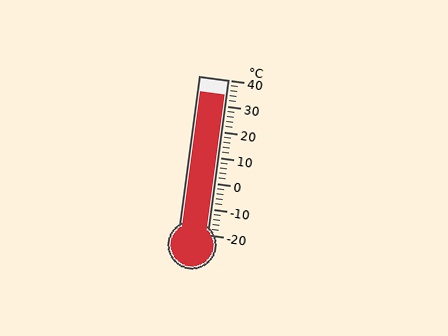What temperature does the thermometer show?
The thermometer shows approximately 34°C.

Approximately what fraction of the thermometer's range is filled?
The thermometer is filled to approximately 90% of its range.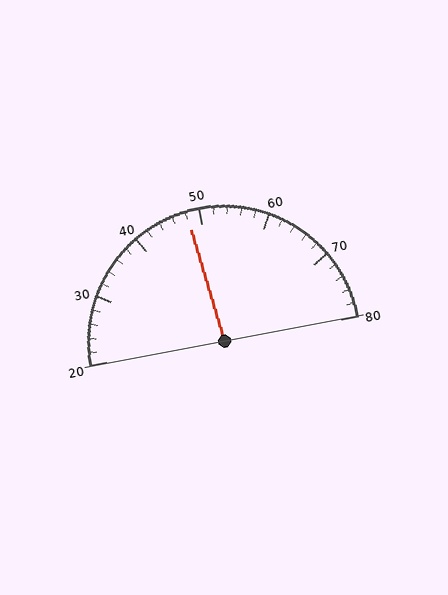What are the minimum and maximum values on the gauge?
The gauge ranges from 20 to 80.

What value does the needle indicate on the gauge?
The needle indicates approximately 48.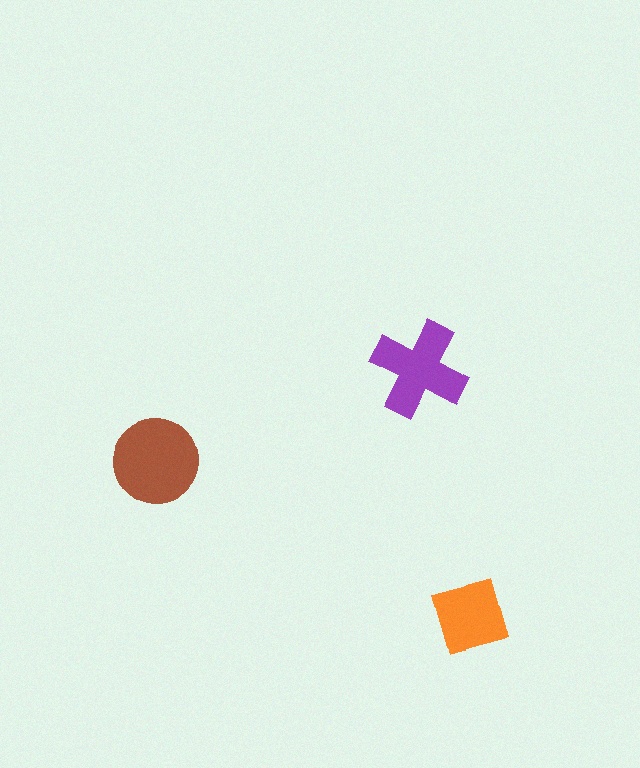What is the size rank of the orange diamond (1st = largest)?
3rd.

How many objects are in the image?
There are 3 objects in the image.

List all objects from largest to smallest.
The brown circle, the purple cross, the orange diamond.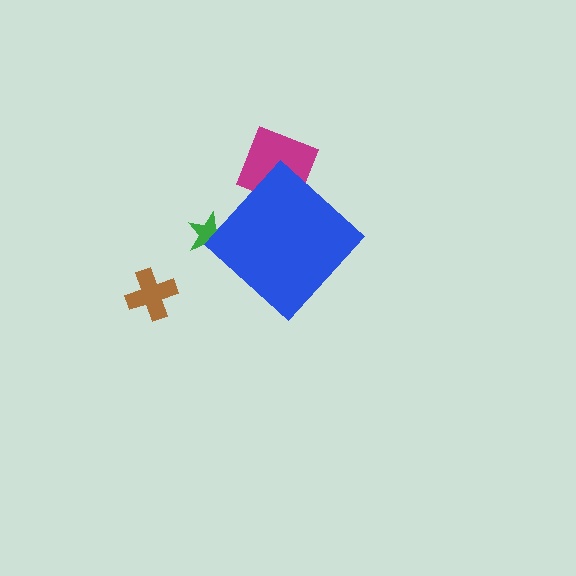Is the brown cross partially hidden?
No, the brown cross is fully visible.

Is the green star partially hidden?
Yes, the green star is partially hidden behind the blue diamond.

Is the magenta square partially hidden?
Yes, the magenta square is partially hidden behind the blue diamond.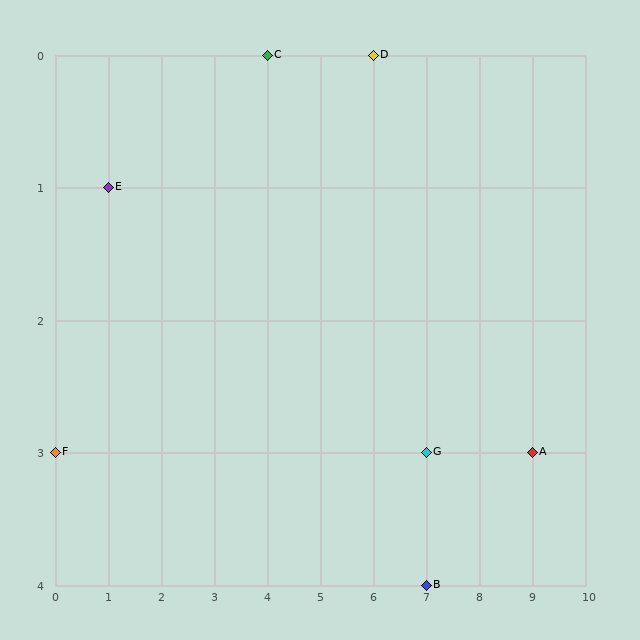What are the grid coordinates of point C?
Point C is at grid coordinates (4, 0).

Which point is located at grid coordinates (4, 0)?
Point C is at (4, 0).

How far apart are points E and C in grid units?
Points E and C are 3 columns and 1 row apart (about 3.2 grid units diagonally).